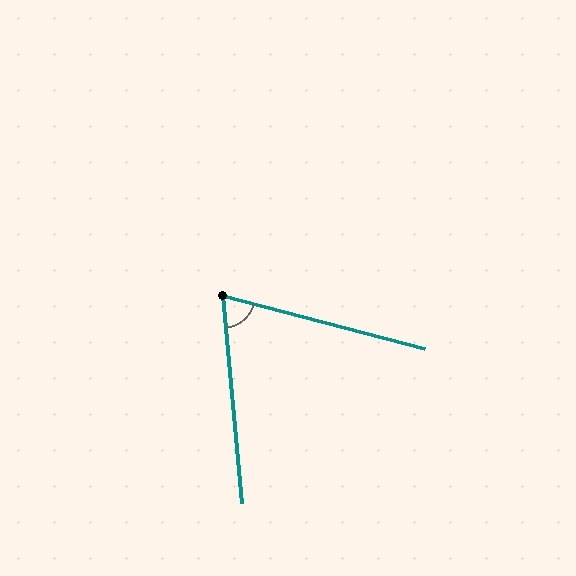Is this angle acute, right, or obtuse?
It is acute.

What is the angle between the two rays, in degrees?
Approximately 70 degrees.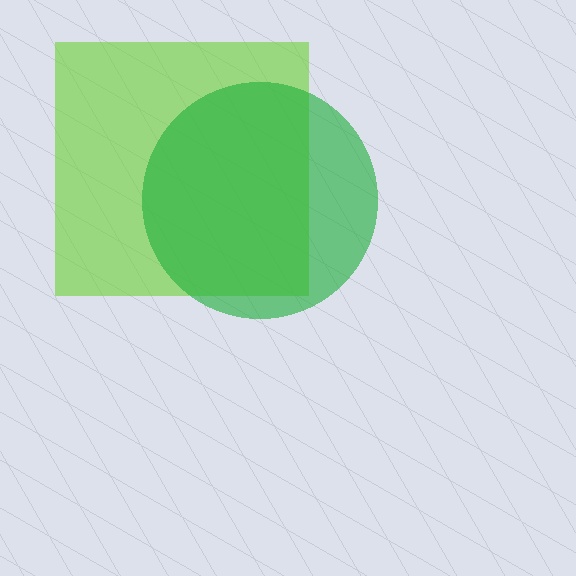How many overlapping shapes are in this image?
There are 2 overlapping shapes in the image.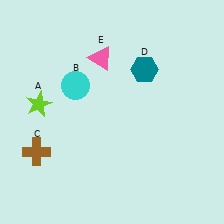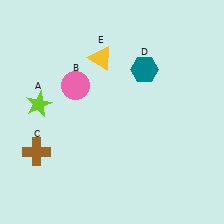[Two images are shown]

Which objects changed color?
B changed from cyan to pink. E changed from pink to yellow.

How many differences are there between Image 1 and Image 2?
There are 2 differences between the two images.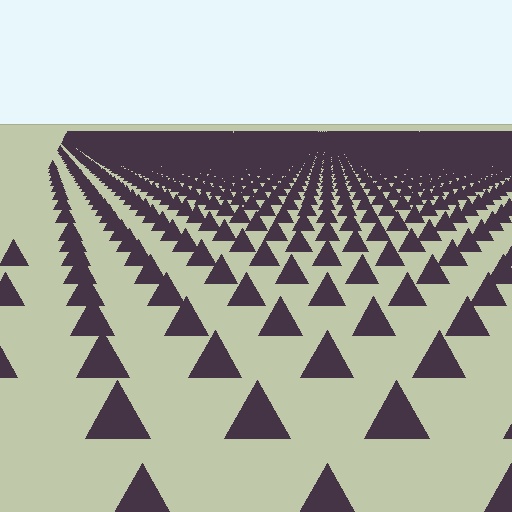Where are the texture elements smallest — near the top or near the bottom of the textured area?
Near the top.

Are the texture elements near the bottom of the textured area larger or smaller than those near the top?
Larger. Near the bottom, elements are closer to the viewer and appear at a bigger on-screen size.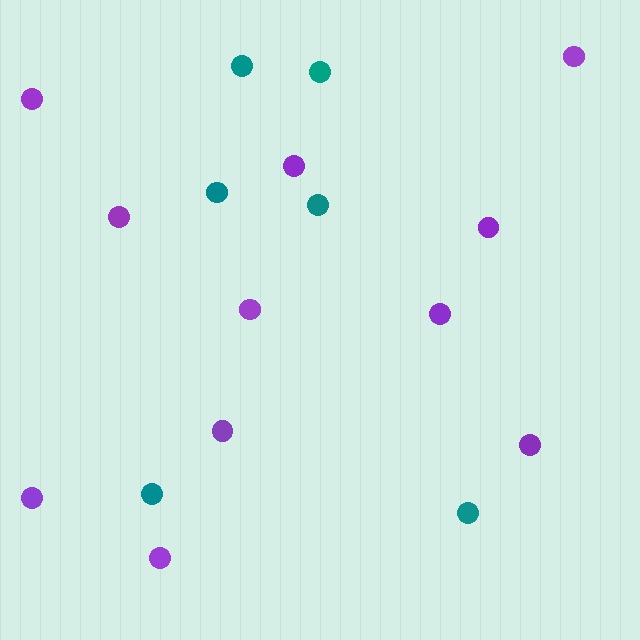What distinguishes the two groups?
There are 2 groups: one group of purple circles (11) and one group of teal circles (6).